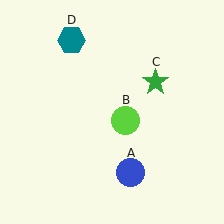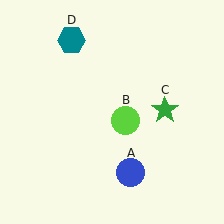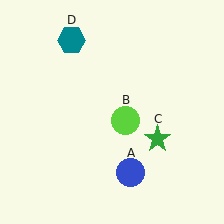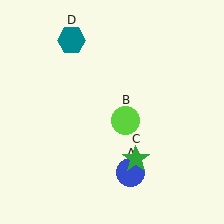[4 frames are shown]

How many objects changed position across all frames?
1 object changed position: green star (object C).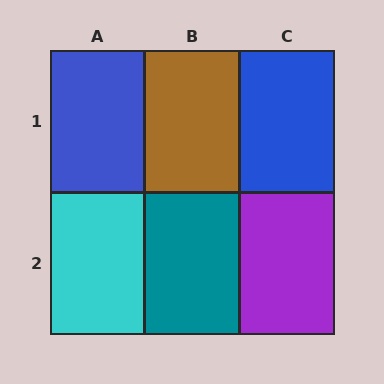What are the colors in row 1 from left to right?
Blue, brown, blue.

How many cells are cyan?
1 cell is cyan.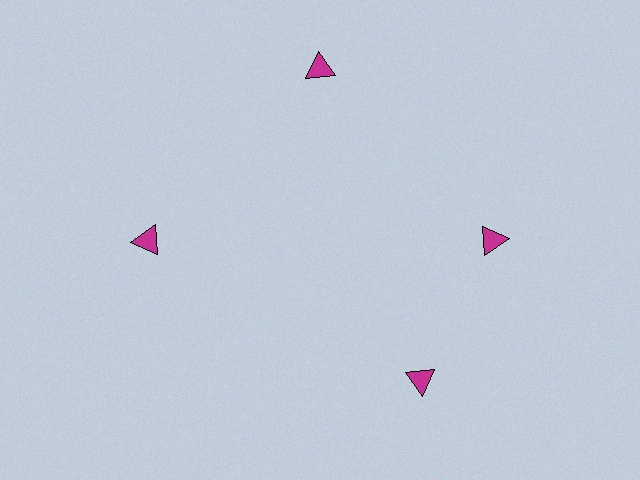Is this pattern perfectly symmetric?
No. The 4 magenta triangles are arranged in a ring, but one element near the 6 o'clock position is rotated out of alignment along the ring, breaking the 4-fold rotational symmetry.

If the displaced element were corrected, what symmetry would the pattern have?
It would have 4-fold rotational symmetry — the pattern would map onto itself every 90 degrees.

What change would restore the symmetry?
The symmetry would be restored by rotating it back into even spacing with its neighbors so that all 4 triangles sit at equal angles and equal distance from the center.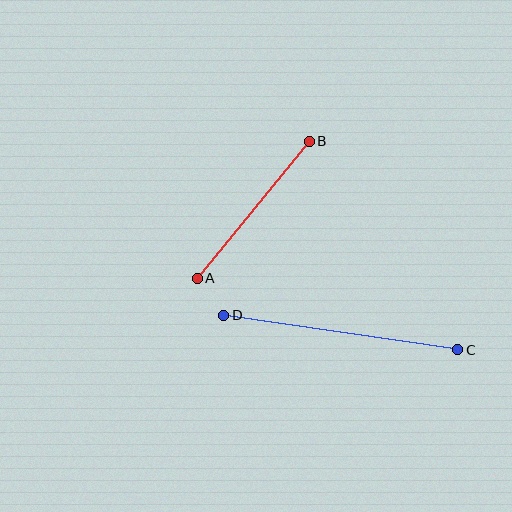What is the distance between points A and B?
The distance is approximately 177 pixels.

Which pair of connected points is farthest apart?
Points C and D are farthest apart.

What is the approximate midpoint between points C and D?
The midpoint is at approximately (341, 333) pixels.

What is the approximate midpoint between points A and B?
The midpoint is at approximately (253, 210) pixels.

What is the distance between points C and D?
The distance is approximately 237 pixels.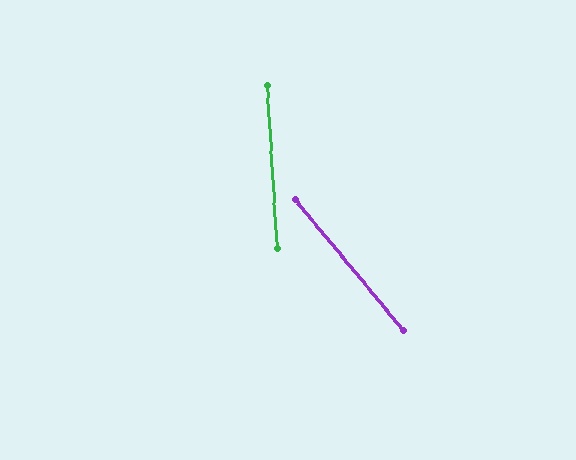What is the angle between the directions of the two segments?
Approximately 36 degrees.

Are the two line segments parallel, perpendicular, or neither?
Neither parallel nor perpendicular — they differ by about 36°.